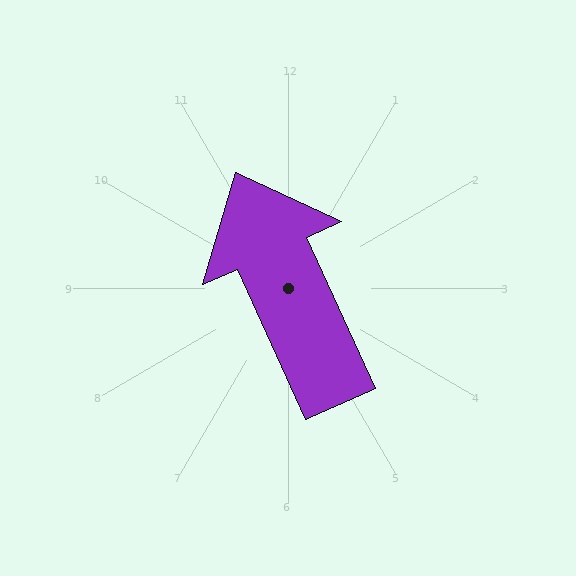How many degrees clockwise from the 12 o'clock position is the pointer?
Approximately 336 degrees.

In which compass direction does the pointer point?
Northwest.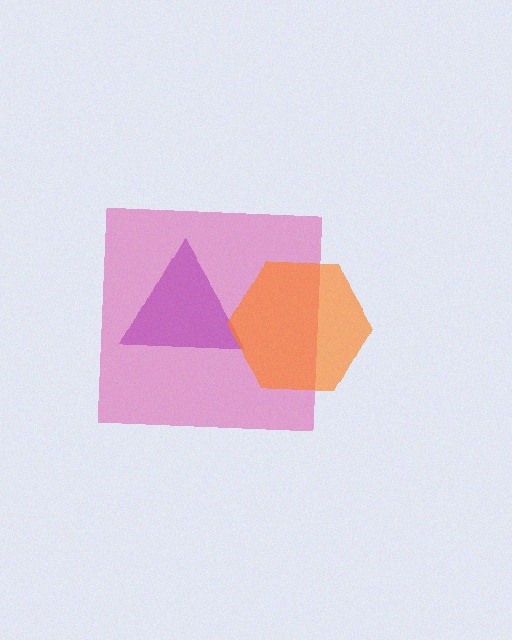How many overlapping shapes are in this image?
There are 3 overlapping shapes in the image.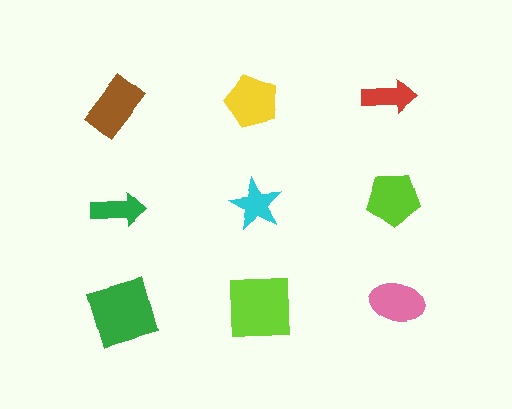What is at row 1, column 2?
A yellow pentagon.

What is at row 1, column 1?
A brown rectangle.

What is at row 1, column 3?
A red arrow.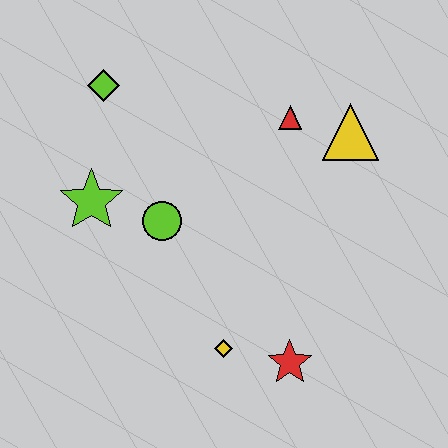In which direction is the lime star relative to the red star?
The lime star is to the left of the red star.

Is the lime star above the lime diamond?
No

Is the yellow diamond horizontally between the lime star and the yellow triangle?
Yes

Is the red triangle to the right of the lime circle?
Yes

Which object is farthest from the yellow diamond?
The lime diamond is farthest from the yellow diamond.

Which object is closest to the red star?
The yellow diamond is closest to the red star.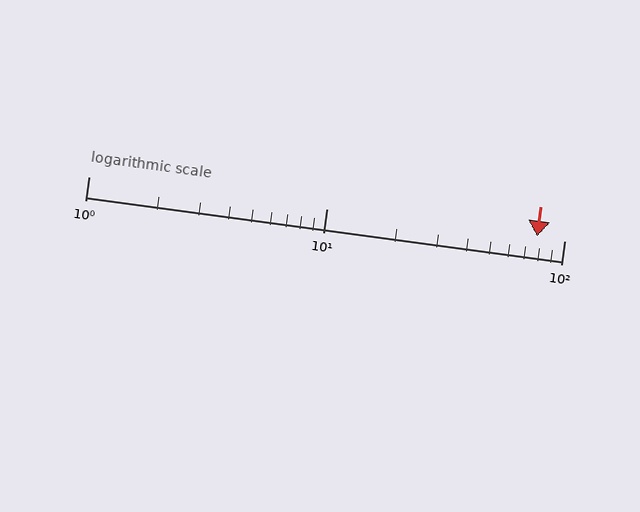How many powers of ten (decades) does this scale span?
The scale spans 2 decades, from 1 to 100.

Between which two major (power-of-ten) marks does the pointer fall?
The pointer is between 10 and 100.